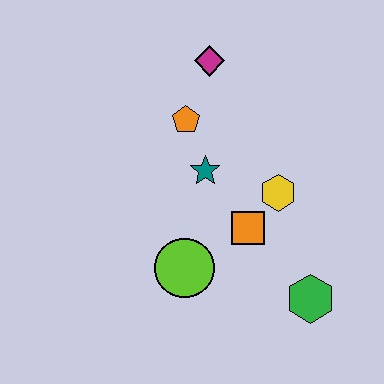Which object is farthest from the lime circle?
The magenta diamond is farthest from the lime circle.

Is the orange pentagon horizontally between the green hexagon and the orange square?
No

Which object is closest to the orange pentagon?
The teal star is closest to the orange pentagon.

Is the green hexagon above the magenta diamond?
No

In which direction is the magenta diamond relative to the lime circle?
The magenta diamond is above the lime circle.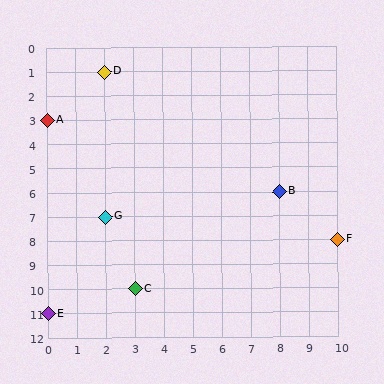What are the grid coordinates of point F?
Point F is at grid coordinates (10, 8).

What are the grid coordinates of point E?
Point E is at grid coordinates (0, 11).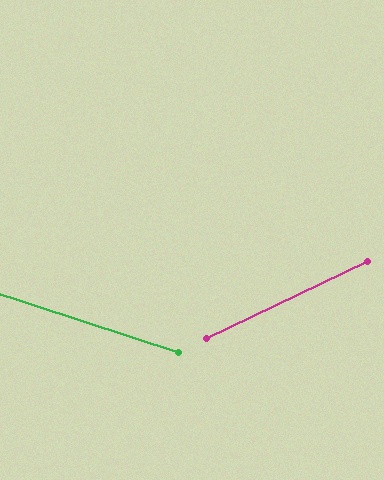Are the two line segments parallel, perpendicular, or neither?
Neither parallel nor perpendicular — they differ by about 43°.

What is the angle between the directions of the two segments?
Approximately 43 degrees.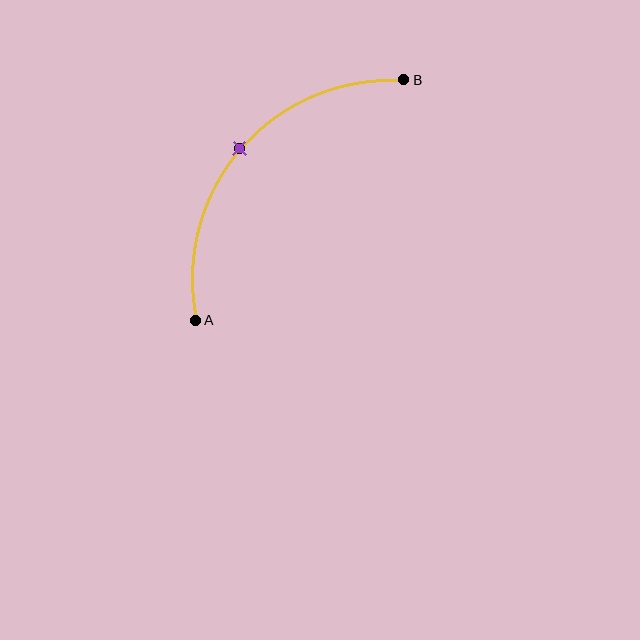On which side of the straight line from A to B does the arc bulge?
The arc bulges above and to the left of the straight line connecting A and B.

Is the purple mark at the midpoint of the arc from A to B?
Yes. The purple mark lies on the arc at equal arc-length from both A and B — it is the arc midpoint.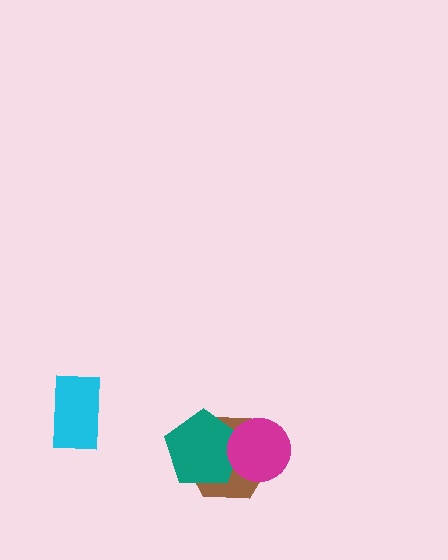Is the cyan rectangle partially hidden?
No, no other shape covers it.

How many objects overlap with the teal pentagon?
2 objects overlap with the teal pentagon.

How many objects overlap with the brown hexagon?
2 objects overlap with the brown hexagon.